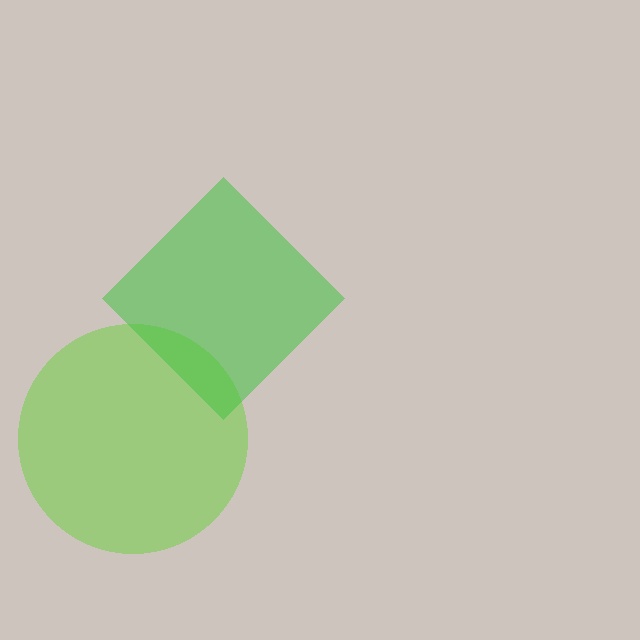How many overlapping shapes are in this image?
There are 2 overlapping shapes in the image.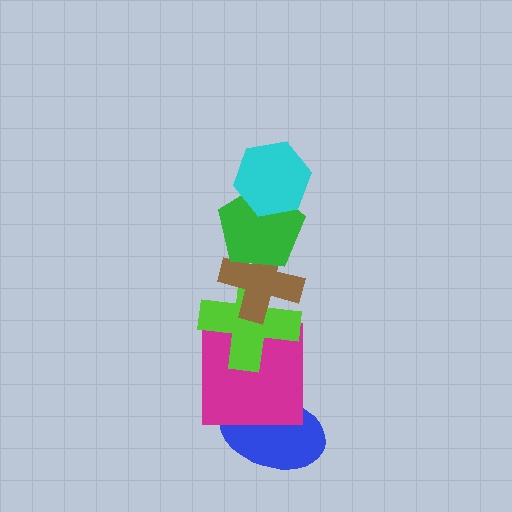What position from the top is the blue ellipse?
The blue ellipse is 6th from the top.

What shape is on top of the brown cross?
The green pentagon is on top of the brown cross.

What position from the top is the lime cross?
The lime cross is 4th from the top.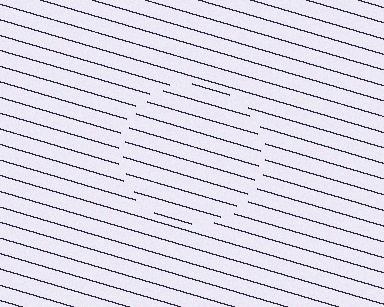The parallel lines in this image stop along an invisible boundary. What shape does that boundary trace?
An illusory circle. The interior of the shape contains the same grating, shifted by half a period — the contour is defined by the phase discontinuity where line-ends from the inner and outer gratings abut.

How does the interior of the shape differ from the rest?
The interior of the shape contains the same grating, shifted by half a period — the contour is defined by the phase discontinuity where line-ends from the inner and outer gratings abut.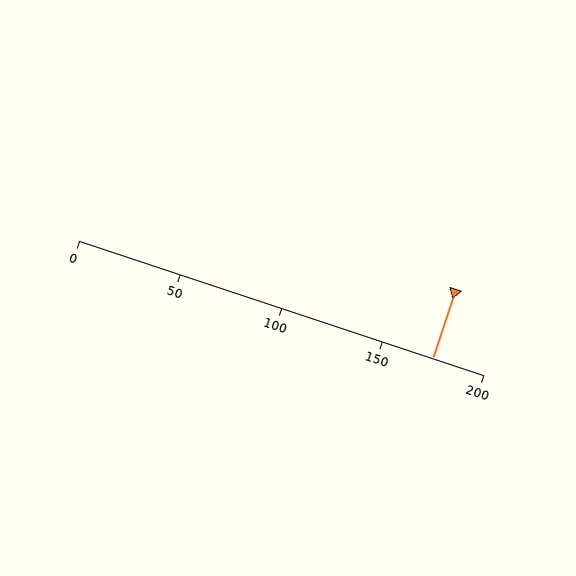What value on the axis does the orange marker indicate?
The marker indicates approximately 175.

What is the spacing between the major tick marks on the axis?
The major ticks are spaced 50 apart.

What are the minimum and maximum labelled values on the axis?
The axis runs from 0 to 200.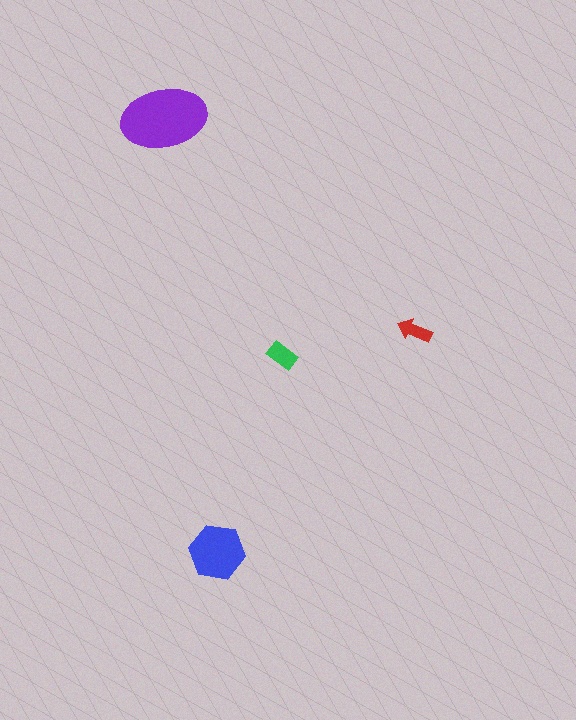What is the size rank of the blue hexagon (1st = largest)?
2nd.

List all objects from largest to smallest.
The purple ellipse, the blue hexagon, the green rectangle, the red arrow.